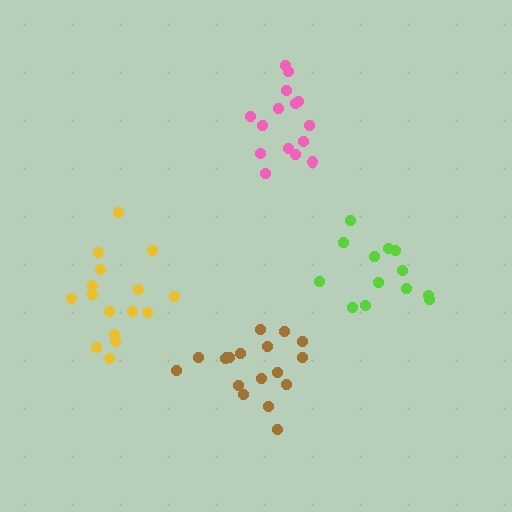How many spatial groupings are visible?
There are 4 spatial groupings.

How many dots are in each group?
Group 1: 15 dots, Group 2: 18 dots, Group 3: 13 dots, Group 4: 16 dots (62 total).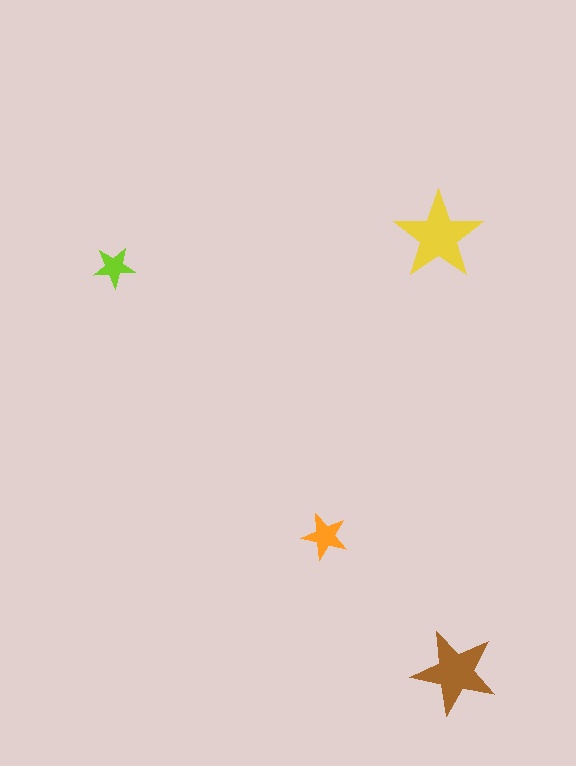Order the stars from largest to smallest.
the yellow one, the brown one, the orange one, the lime one.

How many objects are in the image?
There are 4 objects in the image.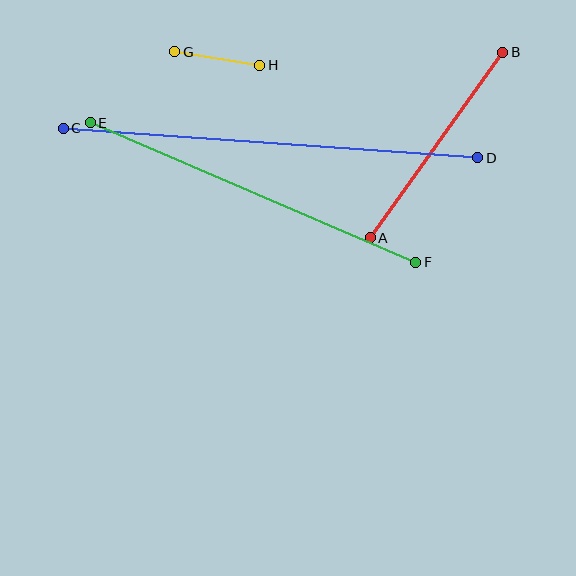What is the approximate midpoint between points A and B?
The midpoint is at approximately (437, 145) pixels.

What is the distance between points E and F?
The distance is approximately 354 pixels.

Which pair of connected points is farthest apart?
Points C and D are farthest apart.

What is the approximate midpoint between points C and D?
The midpoint is at approximately (270, 143) pixels.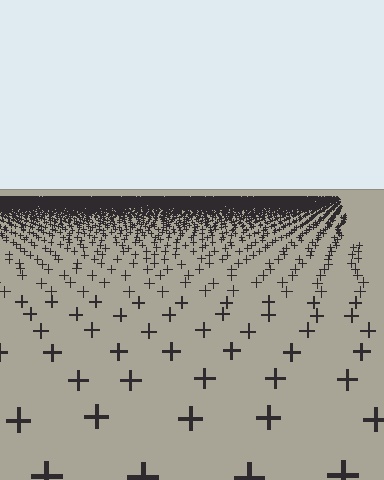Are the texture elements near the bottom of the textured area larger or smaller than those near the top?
Larger. Near the bottom, elements are closer to the viewer and appear at a bigger on-screen size.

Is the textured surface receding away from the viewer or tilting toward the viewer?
The surface is receding away from the viewer. Texture elements get smaller and denser toward the top.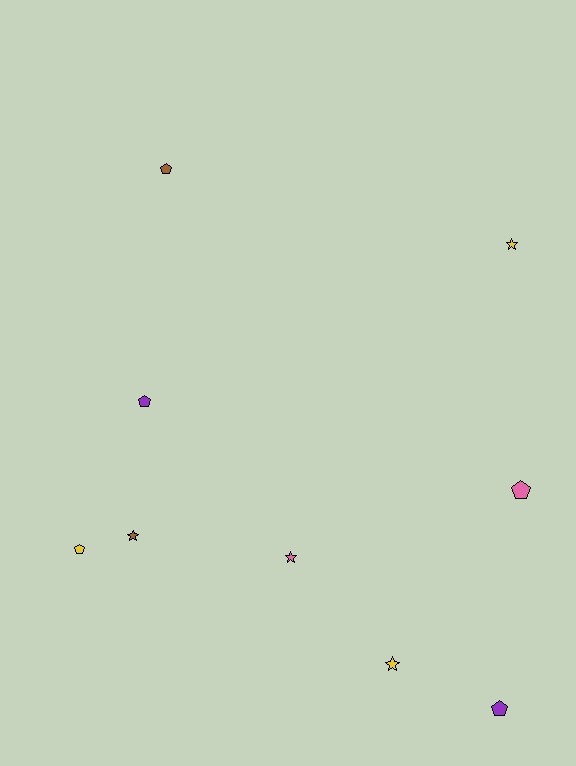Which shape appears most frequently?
Pentagon, with 5 objects.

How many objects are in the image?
There are 9 objects.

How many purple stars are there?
There are no purple stars.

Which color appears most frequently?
Yellow, with 3 objects.